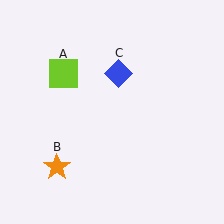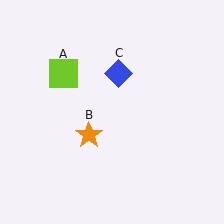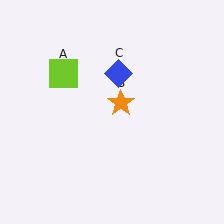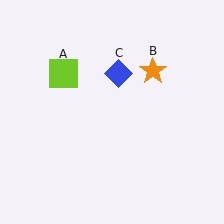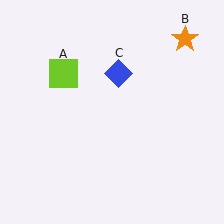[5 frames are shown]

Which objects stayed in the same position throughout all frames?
Lime square (object A) and blue diamond (object C) remained stationary.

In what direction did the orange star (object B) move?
The orange star (object B) moved up and to the right.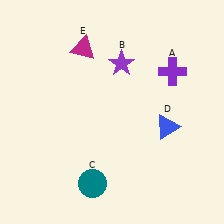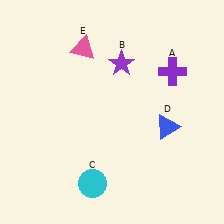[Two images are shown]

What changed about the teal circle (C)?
In Image 1, C is teal. In Image 2, it changed to cyan.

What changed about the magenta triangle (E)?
In Image 1, E is magenta. In Image 2, it changed to pink.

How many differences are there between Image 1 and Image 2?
There are 2 differences between the two images.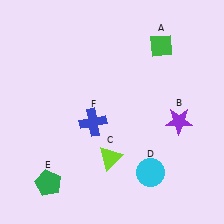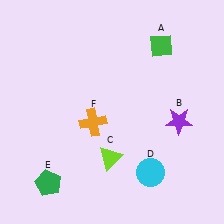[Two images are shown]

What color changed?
The cross (F) changed from blue in Image 1 to orange in Image 2.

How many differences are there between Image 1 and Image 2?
There is 1 difference between the two images.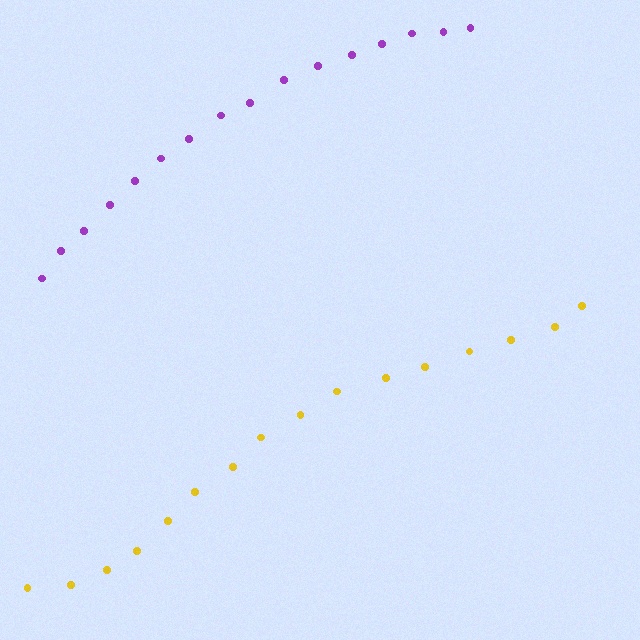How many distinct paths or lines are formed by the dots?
There are 2 distinct paths.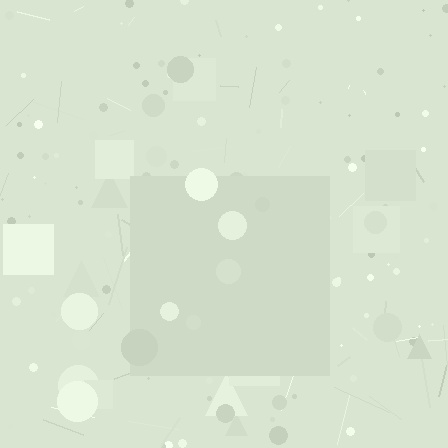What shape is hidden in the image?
A square is hidden in the image.